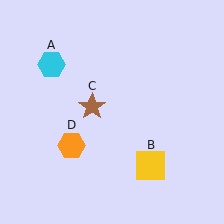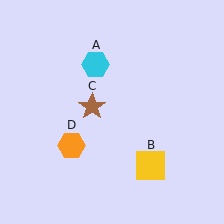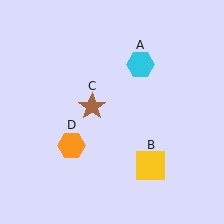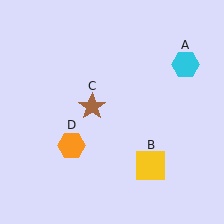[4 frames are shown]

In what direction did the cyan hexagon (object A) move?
The cyan hexagon (object A) moved right.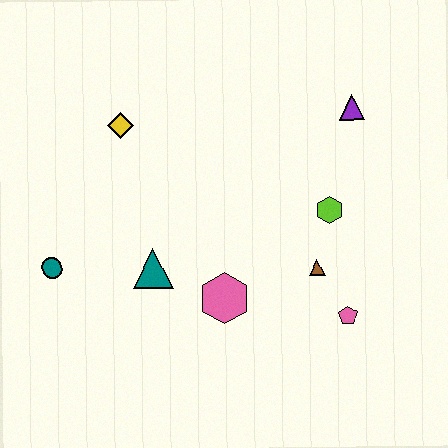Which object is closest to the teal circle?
The teal triangle is closest to the teal circle.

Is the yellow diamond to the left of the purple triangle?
Yes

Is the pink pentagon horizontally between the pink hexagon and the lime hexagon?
No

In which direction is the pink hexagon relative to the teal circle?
The pink hexagon is to the right of the teal circle.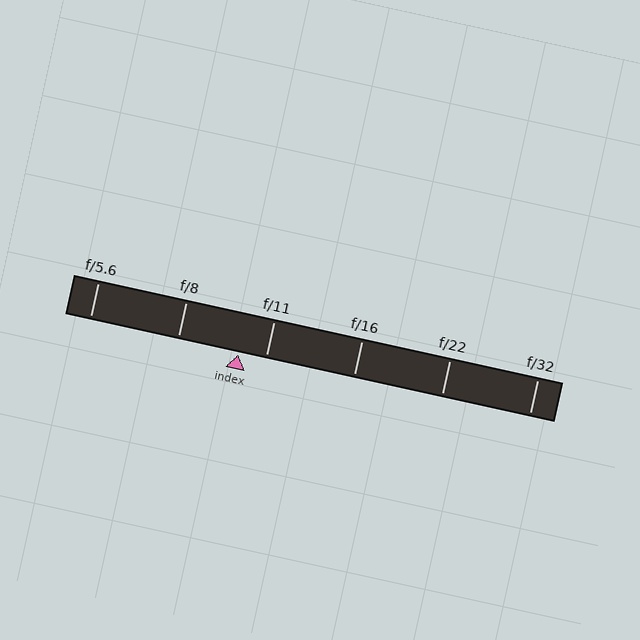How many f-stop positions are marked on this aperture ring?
There are 6 f-stop positions marked.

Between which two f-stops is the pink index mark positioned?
The index mark is between f/8 and f/11.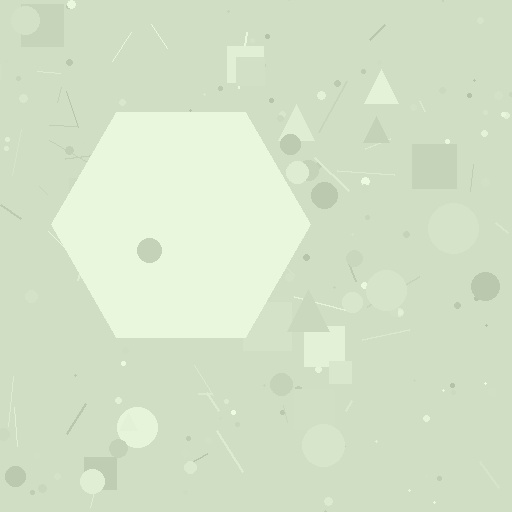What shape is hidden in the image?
A hexagon is hidden in the image.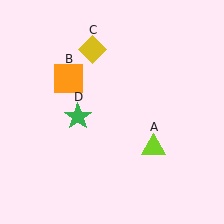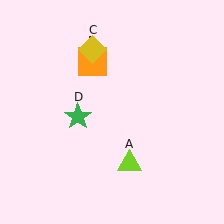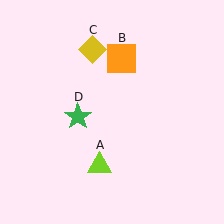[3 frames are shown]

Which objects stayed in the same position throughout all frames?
Yellow diamond (object C) and green star (object D) remained stationary.